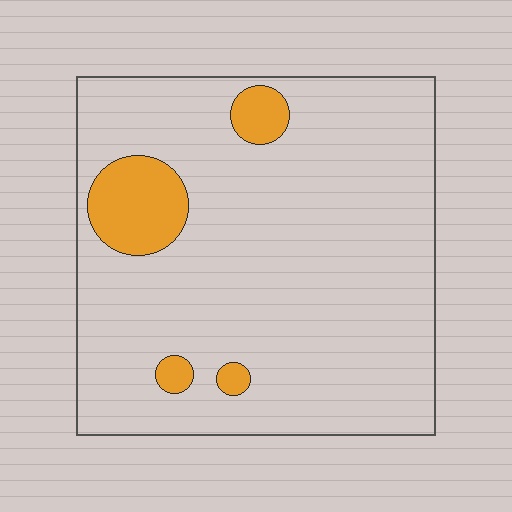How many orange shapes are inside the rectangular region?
4.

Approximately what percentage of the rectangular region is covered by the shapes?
Approximately 10%.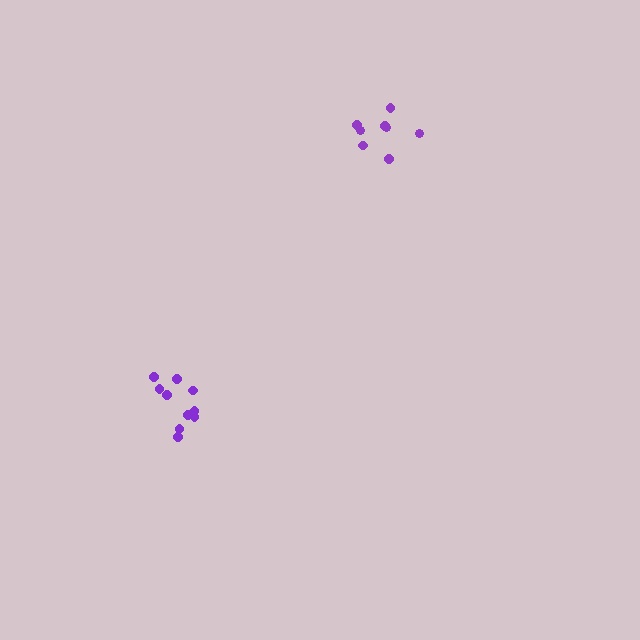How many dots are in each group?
Group 1: 9 dots, Group 2: 10 dots (19 total).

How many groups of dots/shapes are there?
There are 2 groups.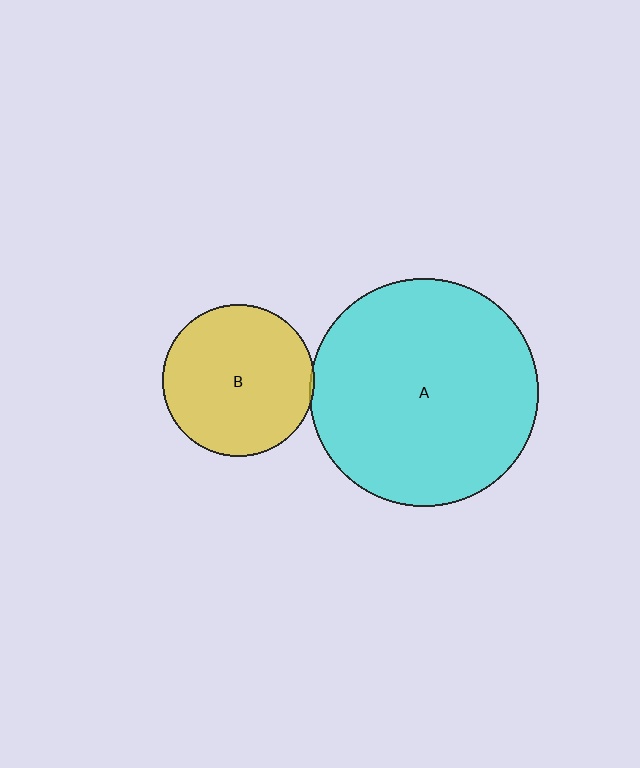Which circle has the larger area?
Circle A (cyan).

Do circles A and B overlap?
Yes.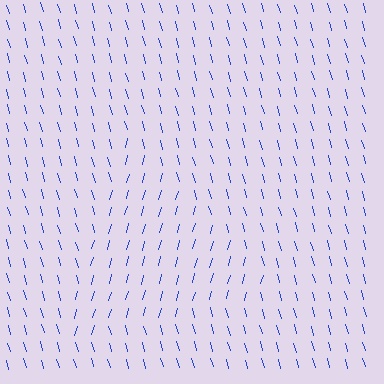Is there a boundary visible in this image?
Yes, there is a texture boundary formed by a change in line orientation.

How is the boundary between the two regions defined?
The boundary is defined purely by a change in line orientation (approximately 31 degrees difference). All lines are the same color and thickness.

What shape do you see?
I see a triangle.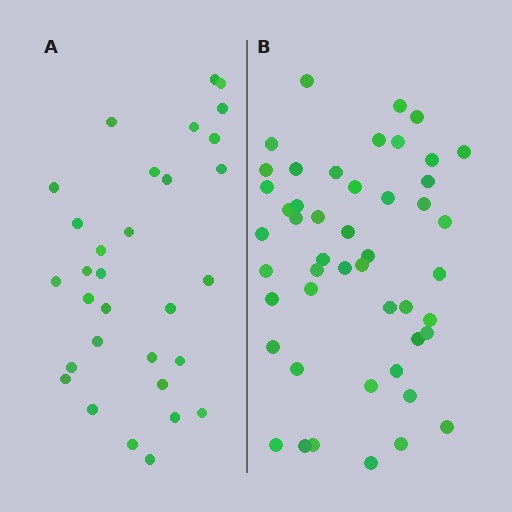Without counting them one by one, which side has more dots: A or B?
Region B (the right region) has more dots.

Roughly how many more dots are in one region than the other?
Region B has approximately 15 more dots than region A.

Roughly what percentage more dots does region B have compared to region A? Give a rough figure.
About 55% more.